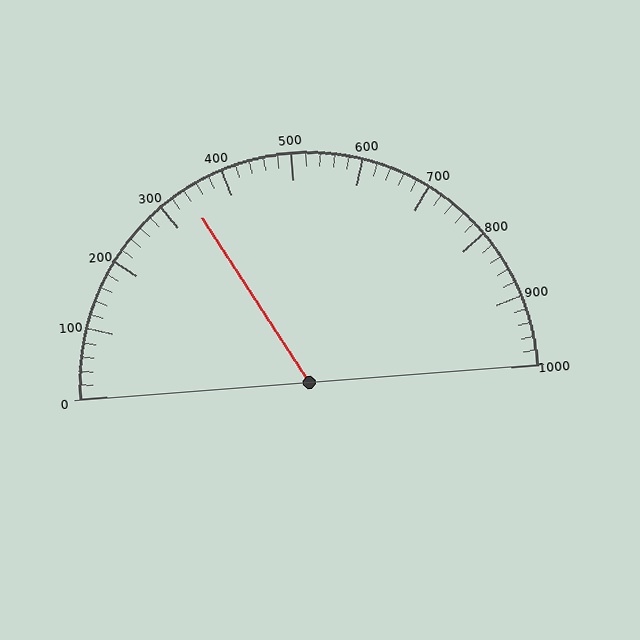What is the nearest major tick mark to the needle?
The nearest major tick mark is 300.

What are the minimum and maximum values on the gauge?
The gauge ranges from 0 to 1000.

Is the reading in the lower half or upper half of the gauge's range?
The reading is in the lower half of the range (0 to 1000).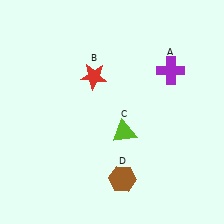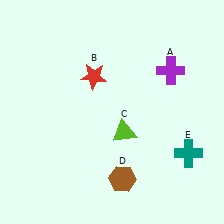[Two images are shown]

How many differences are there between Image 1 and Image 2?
There is 1 difference between the two images.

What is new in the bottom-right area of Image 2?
A teal cross (E) was added in the bottom-right area of Image 2.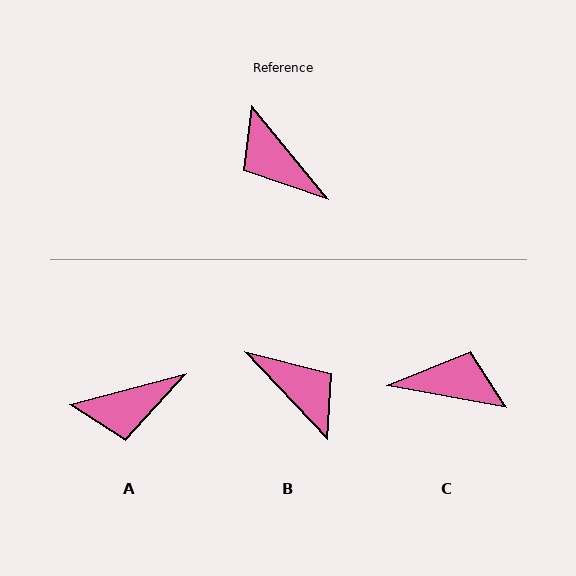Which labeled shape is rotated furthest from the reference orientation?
B, about 176 degrees away.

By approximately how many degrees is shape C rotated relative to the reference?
Approximately 140 degrees clockwise.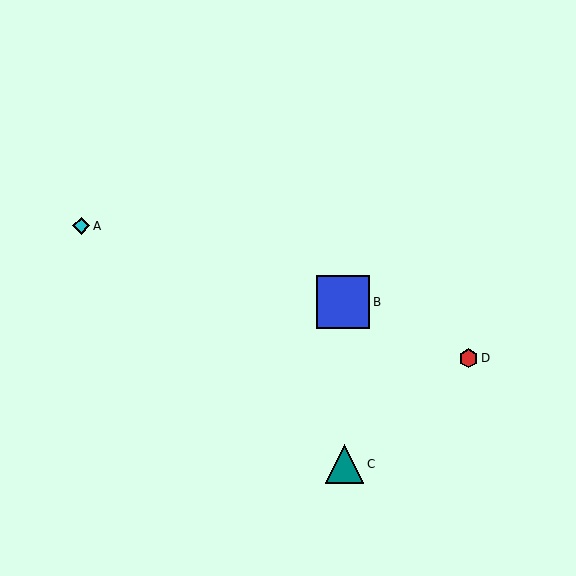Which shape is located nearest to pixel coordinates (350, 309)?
The blue square (labeled B) at (343, 302) is nearest to that location.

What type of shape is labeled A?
Shape A is a cyan diamond.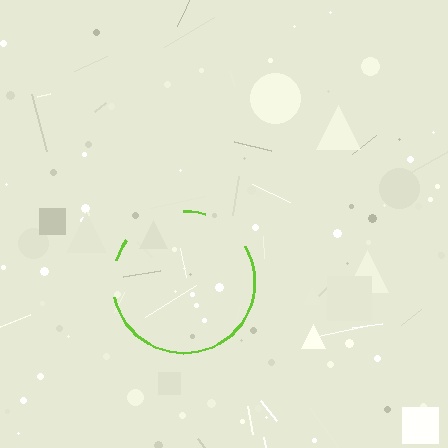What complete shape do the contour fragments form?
The contour fragments form a circle.